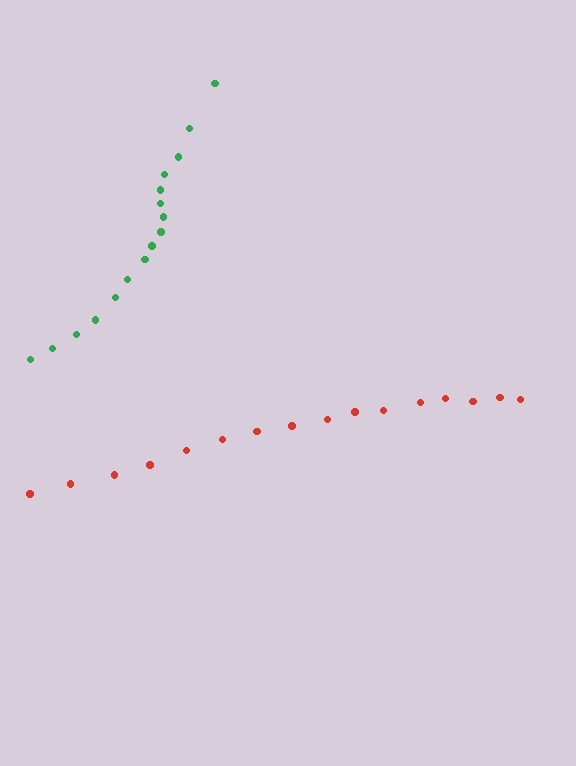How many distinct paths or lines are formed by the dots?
There are 2 distinct paths.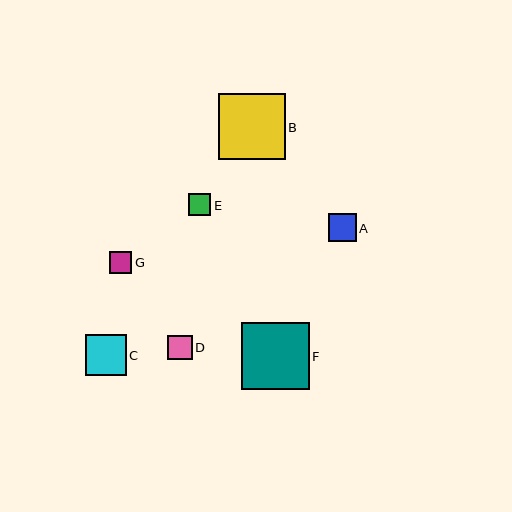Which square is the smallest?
Square E is the smallest with a size of approximately 22 pixels.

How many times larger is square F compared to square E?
Square F is approximately 3.1 times the size of square E.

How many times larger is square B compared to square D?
Square B is approximately 2.7 times the size of square D.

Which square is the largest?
Square F is the largest with a size of approximately 68 pixels.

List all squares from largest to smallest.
From largest to smallest: F, B, C, A, D, G, E.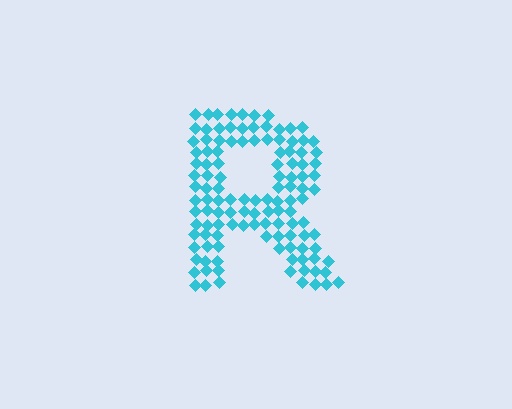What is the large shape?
The large shape is the letter R.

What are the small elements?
The small elements are diamonds.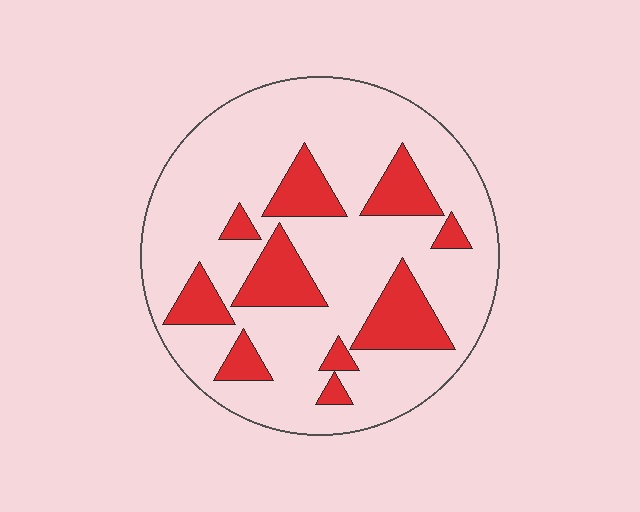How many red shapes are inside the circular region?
10.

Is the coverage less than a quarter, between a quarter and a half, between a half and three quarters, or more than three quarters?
Less than a quarter.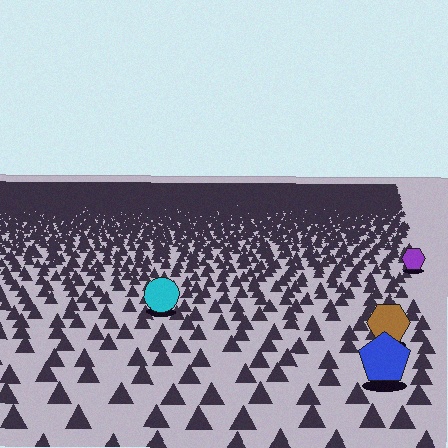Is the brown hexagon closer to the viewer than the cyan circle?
Yes. The brown hexagon is closer — you can tell from the texture gradient: the ground texture is coarser near it.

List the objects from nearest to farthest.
From nearest to farthest: the blue pentagon, the brown hexagon, the cyan circle, the purple hexagon.